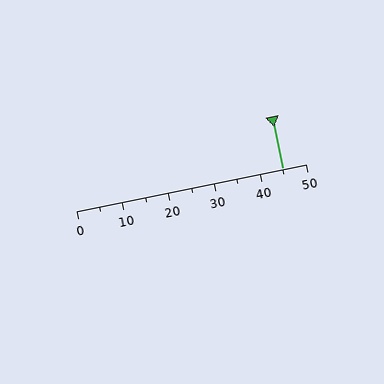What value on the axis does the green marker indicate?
The marker indicates approximately 45.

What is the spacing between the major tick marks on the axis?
The major ticks are spaced 10 apart.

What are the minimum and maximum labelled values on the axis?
The axis runs from 0 to 50.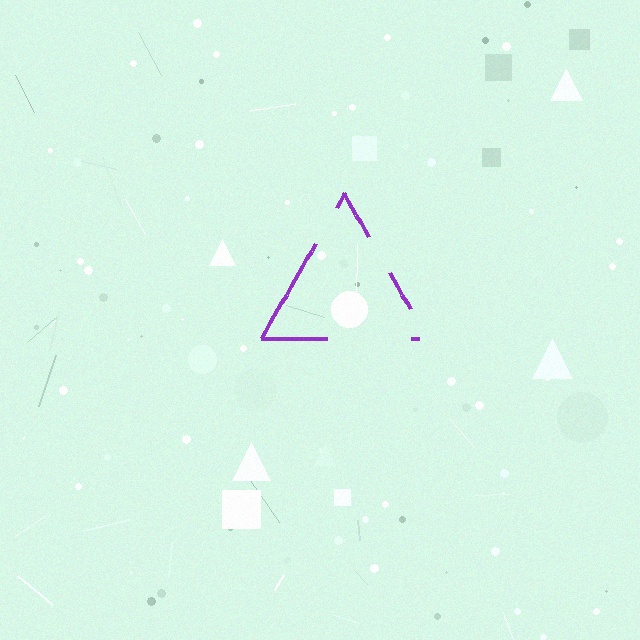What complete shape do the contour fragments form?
The contour fragments form a triangle.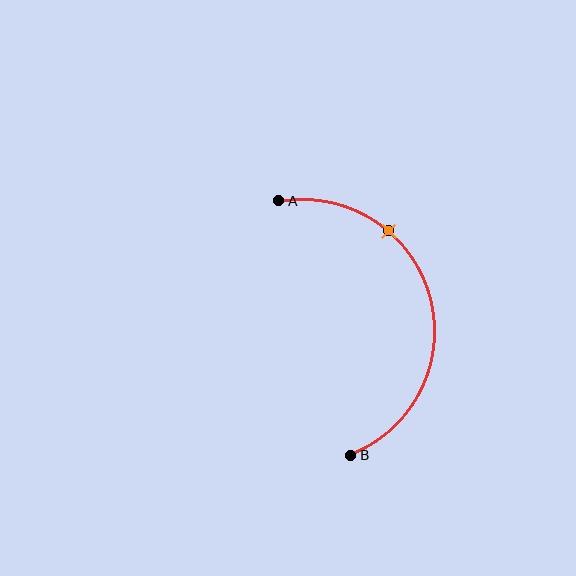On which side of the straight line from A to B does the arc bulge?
The arc bulges to the right of the straight line connecting A and B.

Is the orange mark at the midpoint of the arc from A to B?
No. The orange mark lies on the arc but is closer to endpoint A. The arc midpoint would be at the point on the curve equidistant along the arc from both A and B.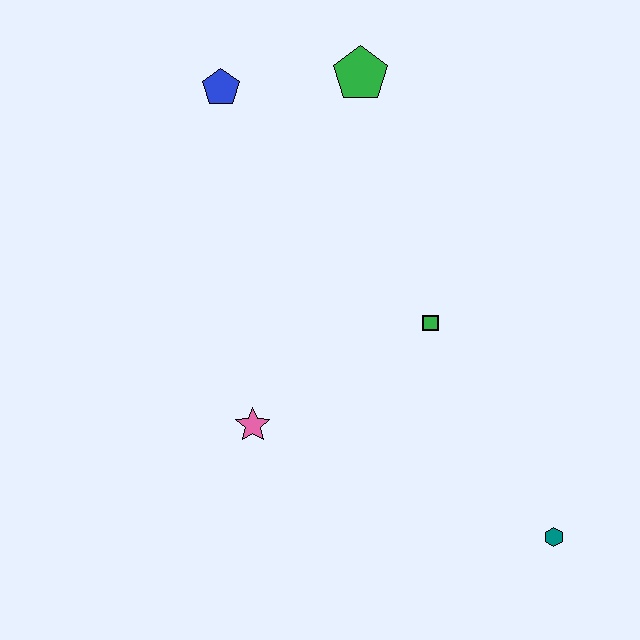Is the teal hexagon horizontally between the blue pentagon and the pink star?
No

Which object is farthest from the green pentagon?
The teal hexagon is farthest from the green pentagon.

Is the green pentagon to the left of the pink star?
No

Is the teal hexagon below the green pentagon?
Yes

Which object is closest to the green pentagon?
The blue pentagon is closest to the green pentagon.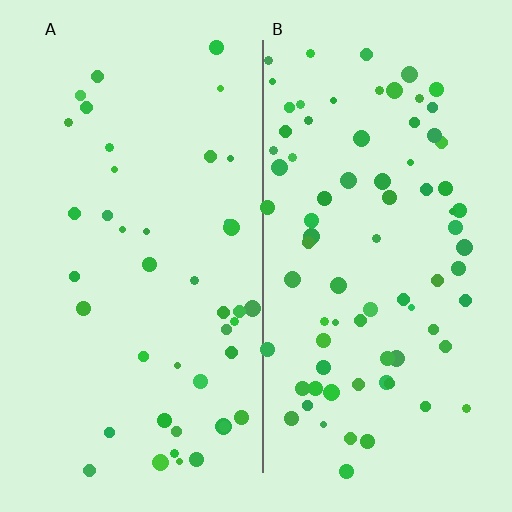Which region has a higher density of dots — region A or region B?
B (the right).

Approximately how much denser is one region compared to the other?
Approximately 1.9× — region B over region A.